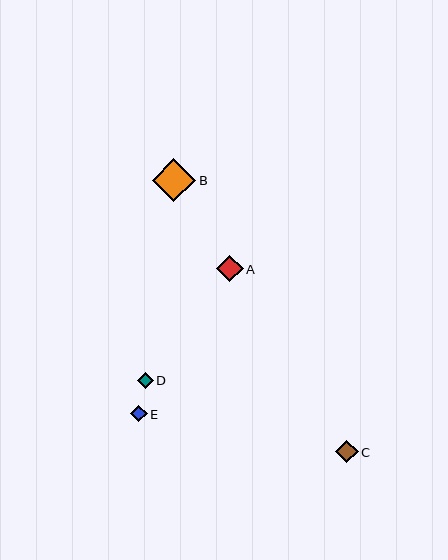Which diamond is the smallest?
Diamond D is the smallest with a size of approximately 16 pixels.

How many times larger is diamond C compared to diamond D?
Diamond C is approximately 1.5 times the size of diamond D.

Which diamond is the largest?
Diamond B is the largest with a size of approximately 44 pixels.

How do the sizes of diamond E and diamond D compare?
Diamond E and diamond D are approximately the same size.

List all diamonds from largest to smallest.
From largest to smallest: B, A, C, E, D.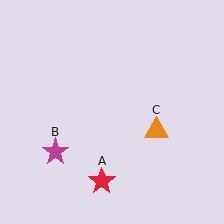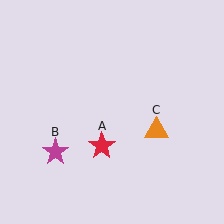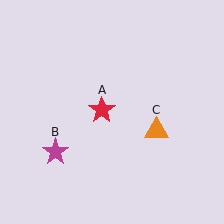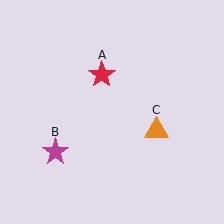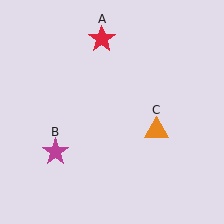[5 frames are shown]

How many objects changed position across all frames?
1 object changed position: red star (object A).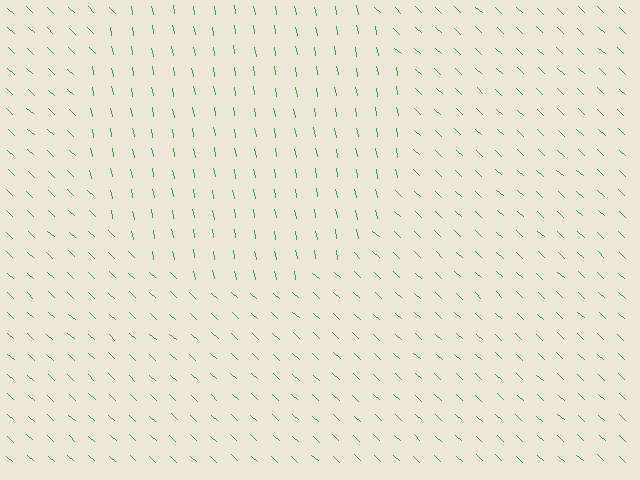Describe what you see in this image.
The image is filled with small green line segments. A circle region in the image has lines oriented differently from the surrounding lines, creating a visible texture boundary.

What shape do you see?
I see a circle.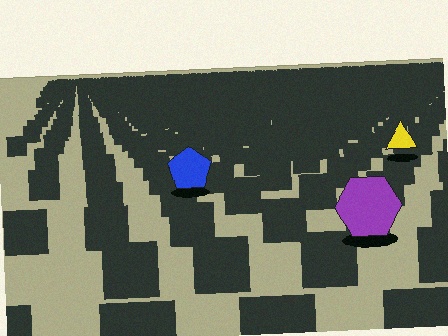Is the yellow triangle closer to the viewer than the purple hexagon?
No. The purple hexagon is closer — you can tell from the texture gradient: the ground texture is coarser near it.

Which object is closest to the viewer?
The purple hexagon is closest. The texture marks near it are larger and more spread out.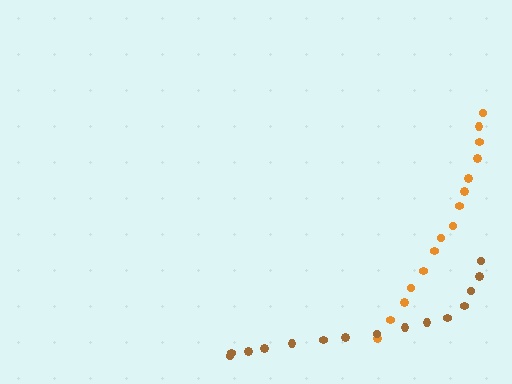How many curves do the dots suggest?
There are 2 distinct paths.